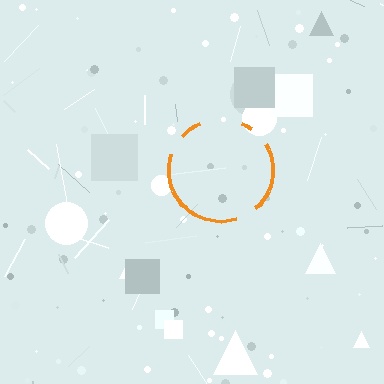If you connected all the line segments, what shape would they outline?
They would outline a circle.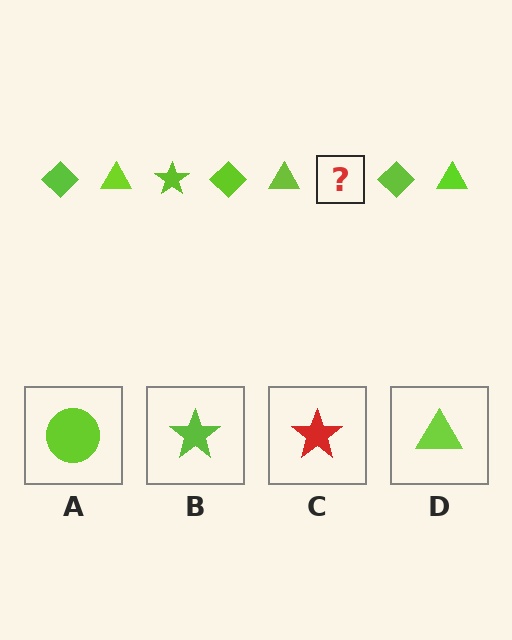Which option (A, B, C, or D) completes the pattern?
B.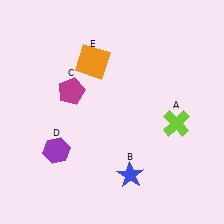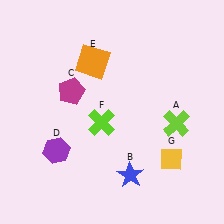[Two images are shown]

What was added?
A lime cross (F), a yellow diamond (G) were added in Image 2.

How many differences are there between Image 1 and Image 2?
There are 2 differences between the two images.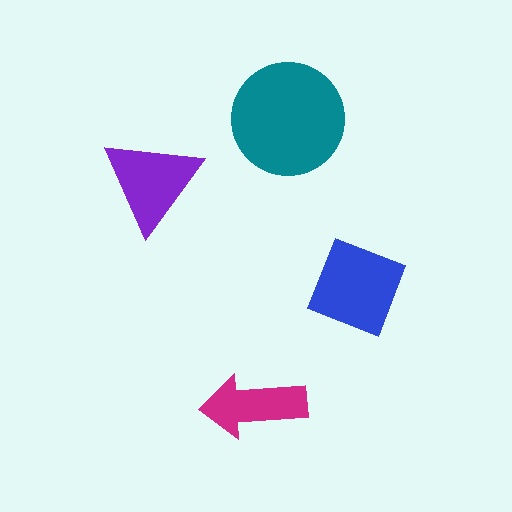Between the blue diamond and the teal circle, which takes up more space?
The teal circle.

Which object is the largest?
The teal circle.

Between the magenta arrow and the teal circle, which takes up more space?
The teal circle.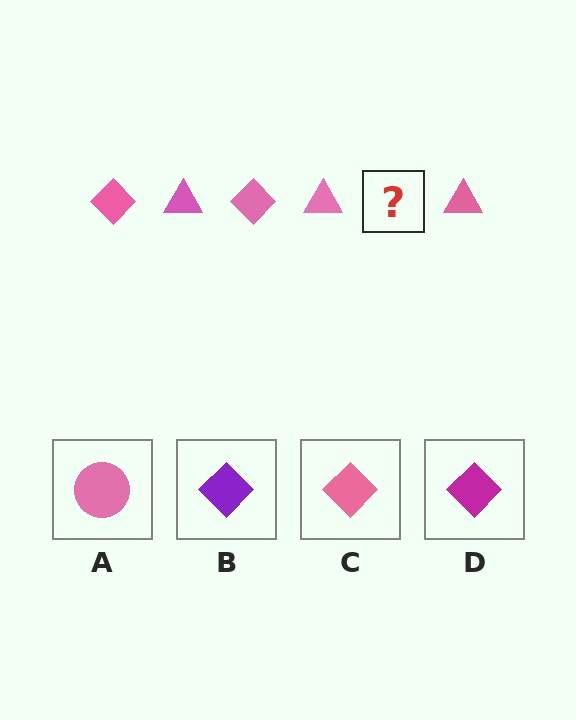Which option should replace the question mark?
Option C.